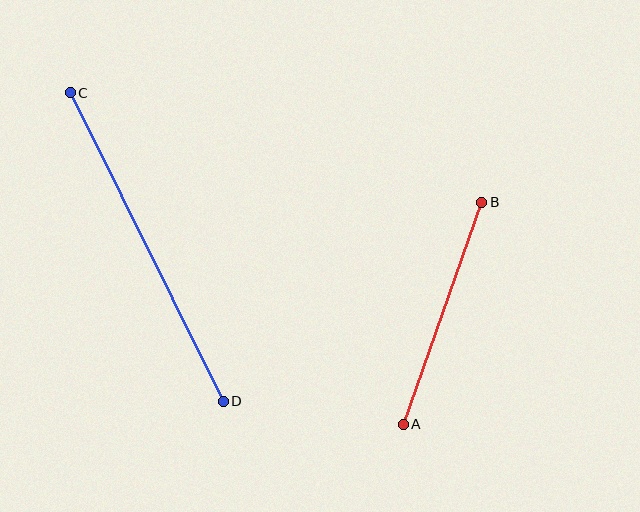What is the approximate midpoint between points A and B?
The midpoint is at approximately (443, 313) pixels.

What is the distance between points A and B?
The distance is approximately 235 pixels.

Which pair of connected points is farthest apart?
Points C and D are farthest apart.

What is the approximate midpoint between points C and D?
The midpoint is at approximately (147, 247) pixels.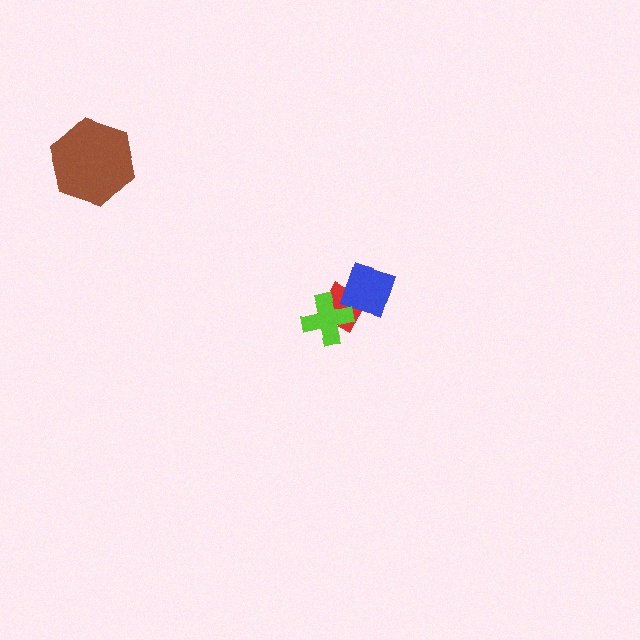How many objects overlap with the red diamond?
2 objects overlap with the red diamond.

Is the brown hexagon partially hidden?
No, no other shape covers it.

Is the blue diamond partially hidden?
Yes, it is partially covered by another shape.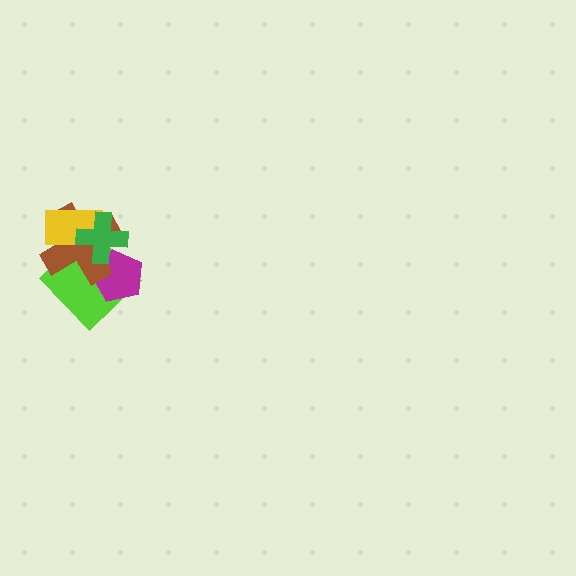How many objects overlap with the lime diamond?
4 objects overlap with the lime diamond.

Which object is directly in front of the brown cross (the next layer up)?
The yellow rectangle is directly in front of the brown cross.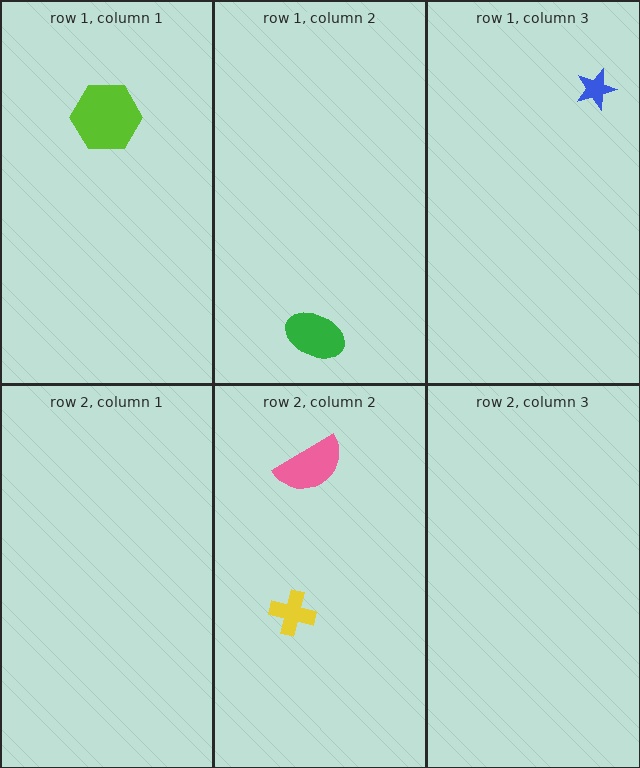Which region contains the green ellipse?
The row 1, column 2 region.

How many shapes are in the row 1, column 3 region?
1.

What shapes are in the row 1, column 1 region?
The lime hexagon.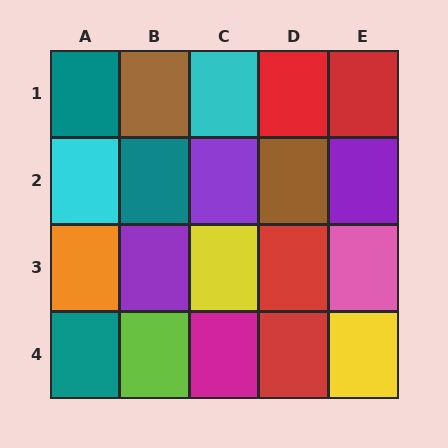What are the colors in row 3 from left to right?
Orange, purple, yellow, red, pink.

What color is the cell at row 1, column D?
Red.